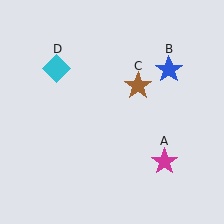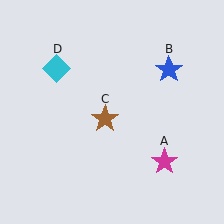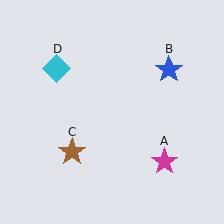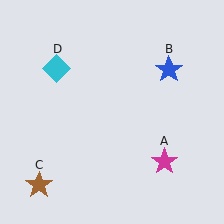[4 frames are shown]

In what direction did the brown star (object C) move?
The brown star (object C) moved down and to the left.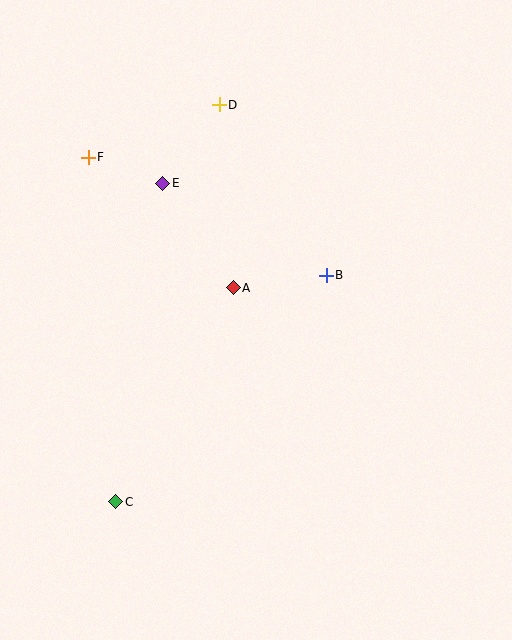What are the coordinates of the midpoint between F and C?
The midpoint between F and C is at (102, 330).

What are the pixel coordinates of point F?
Point F is at (88, 157).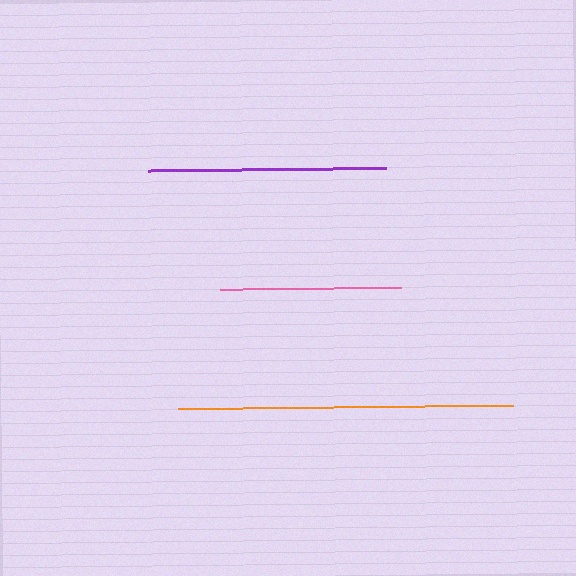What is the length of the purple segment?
The purple segment is approximately 238 pixels long.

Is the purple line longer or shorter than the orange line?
The orange line is longer than the purple line.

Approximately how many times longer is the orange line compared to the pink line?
The orange line is approximately 1.9 times the length of the pink line.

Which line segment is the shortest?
The pink line is the shortest at approximately 181 pixels.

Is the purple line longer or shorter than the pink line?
The purple line is longer than the pink line.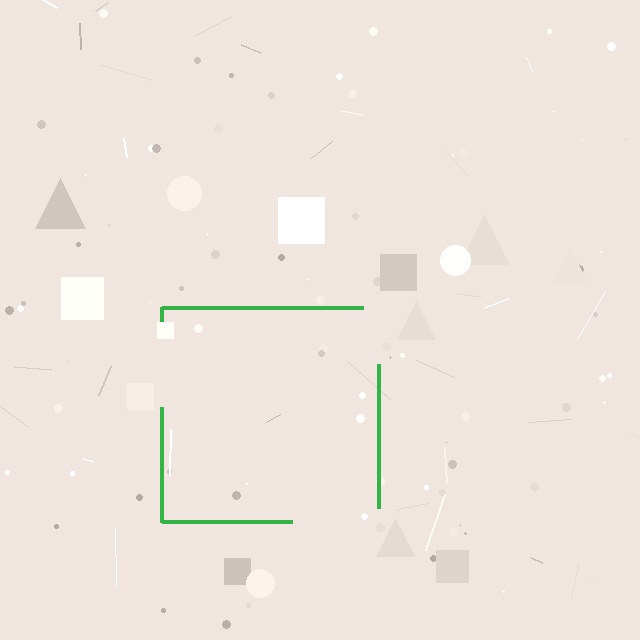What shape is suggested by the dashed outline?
The dashed outline suggests a square.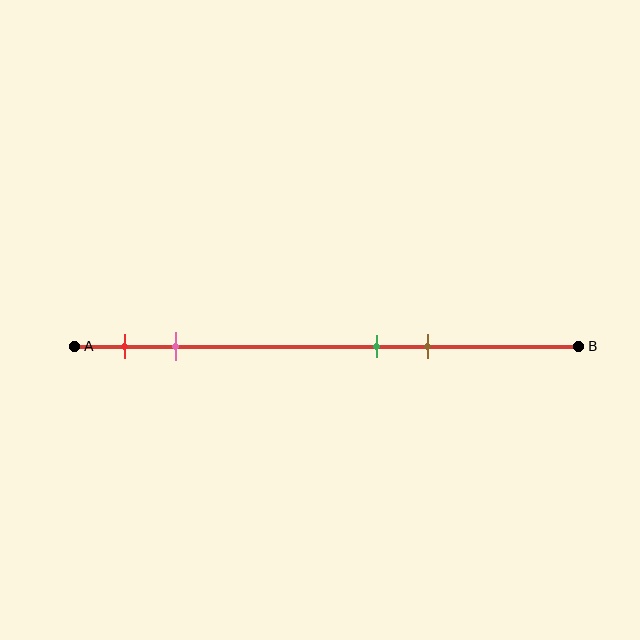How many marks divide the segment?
There are 4 marks dividing the segment.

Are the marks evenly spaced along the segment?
No, the marks are not evenly spaced.